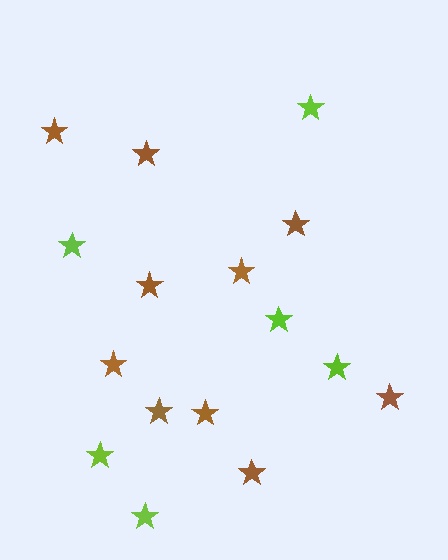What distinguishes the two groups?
There are 2 groups: one group of lime stars (6) and one group of brown stars (10).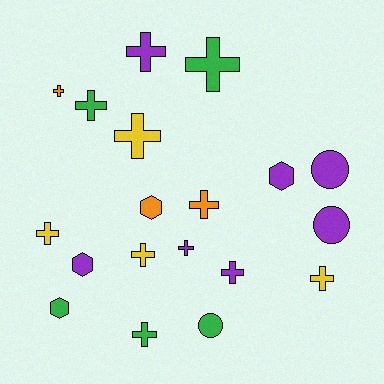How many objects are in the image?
There are 19 objects.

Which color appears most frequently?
Purple, with 7 objects.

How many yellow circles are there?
There are no yellow circles.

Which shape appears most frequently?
Cross, with 12 objects.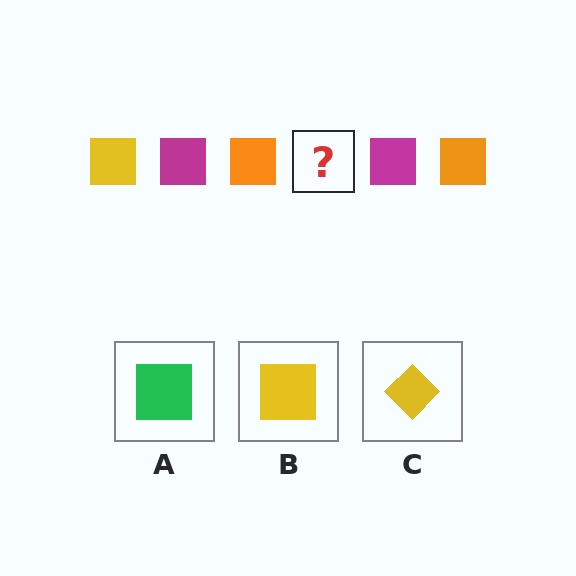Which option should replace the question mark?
Option B.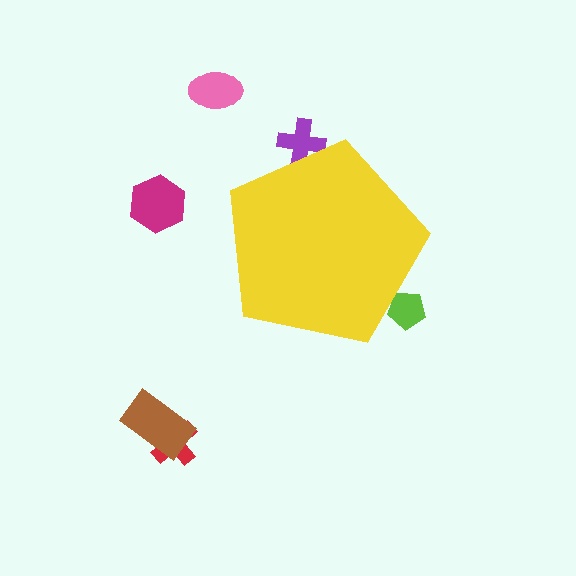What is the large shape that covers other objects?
A yellow pentagon.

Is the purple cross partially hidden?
Yes, the purple cross is partially hidden behind the yellow pentagon.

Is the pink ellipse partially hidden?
No, the pink ellipse is fully visible.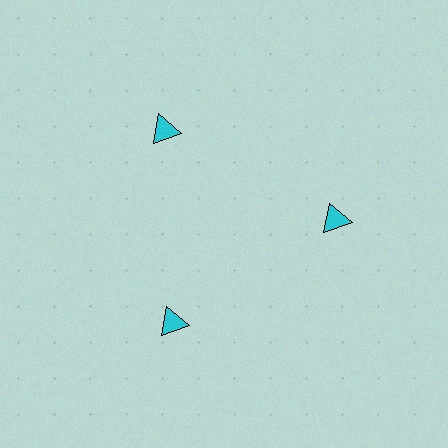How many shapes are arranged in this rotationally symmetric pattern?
There are 3 shapes, arranged in 3 groups of 1.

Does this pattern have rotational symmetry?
Yes, this pattern has 3-fold rotational symmetry. It looks the same after rotating 120 degrees around the center.